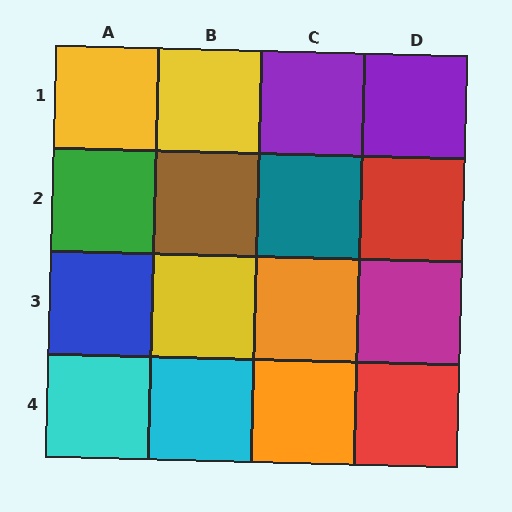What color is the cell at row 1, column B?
Yellow.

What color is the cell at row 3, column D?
Magenta.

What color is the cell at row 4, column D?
Red.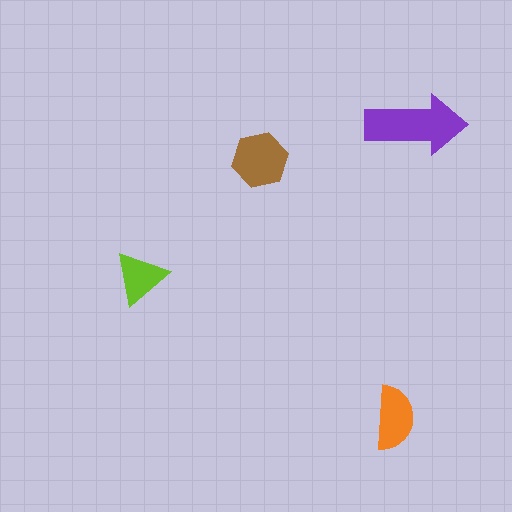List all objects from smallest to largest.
The lime triangle, the orange semicircle, the brown hexagon, the purple arrow.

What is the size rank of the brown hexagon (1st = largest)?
2nd.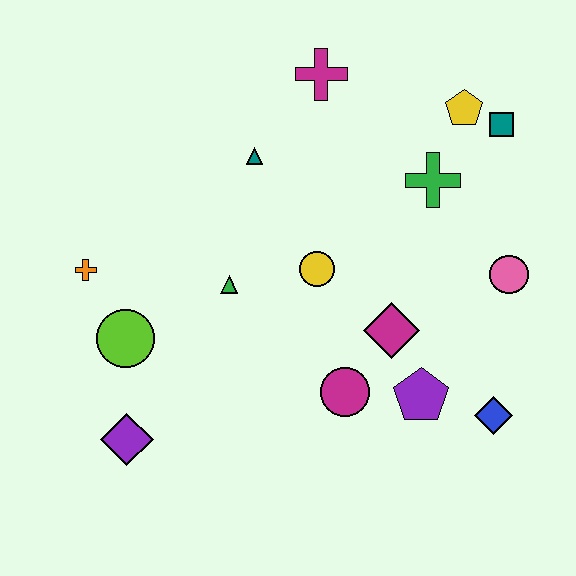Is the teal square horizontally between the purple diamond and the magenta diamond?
No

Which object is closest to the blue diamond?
The purple pentagon is closest to the blue diamond.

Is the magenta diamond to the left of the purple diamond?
No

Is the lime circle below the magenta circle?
No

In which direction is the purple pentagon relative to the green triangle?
The purple pentagon is to the right of the green triangle.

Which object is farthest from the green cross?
The purple diamond is farthest from the green cross.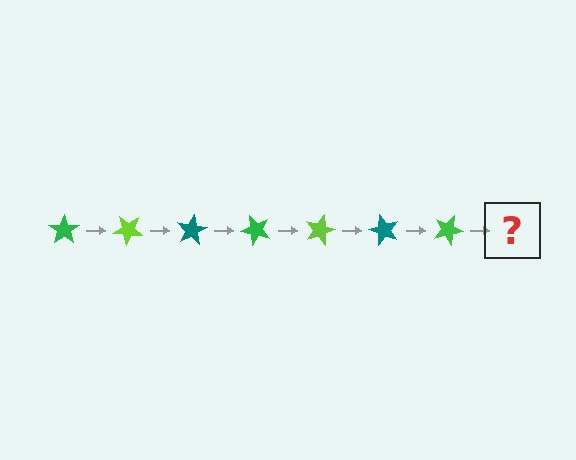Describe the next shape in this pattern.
It should be a lime star, rotated 280 degrees from the start.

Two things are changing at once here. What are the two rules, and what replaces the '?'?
The two rules are that it rotates 40 degrees each step and the color cycles through green, lime, and teal. The '?' should be a lime star, rotated 280 degrees from the start.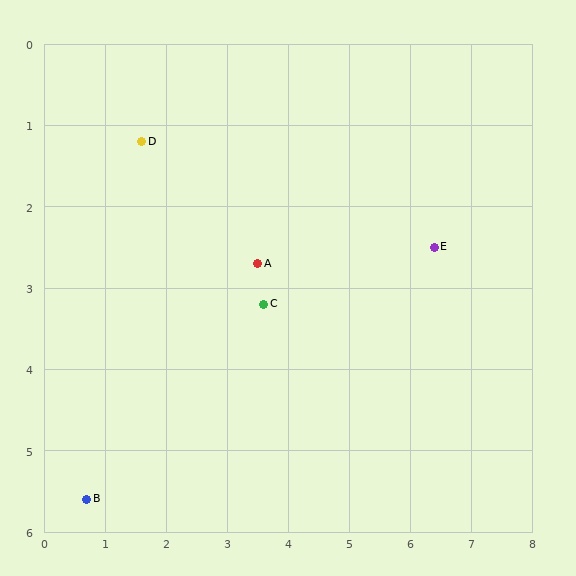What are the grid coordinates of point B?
Point B is at approximately (0.7, 5.6).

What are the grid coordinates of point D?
Point D is at approximately (1.6, 1.2).